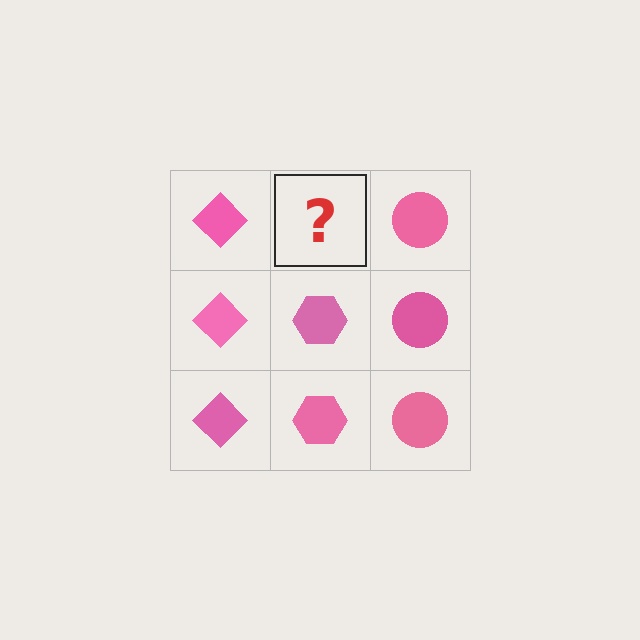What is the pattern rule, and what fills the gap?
The rule is that each column has a consistent shape. The gap should be filled with a pink hexagon.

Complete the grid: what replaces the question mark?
The question mark should be replaced with a pink hexagon.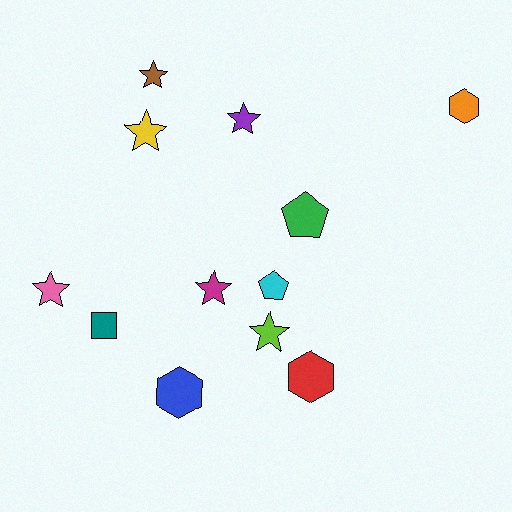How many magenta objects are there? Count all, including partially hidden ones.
There is 1 magenta object.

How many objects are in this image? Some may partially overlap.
There are 12 objects.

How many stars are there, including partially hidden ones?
There are 6 stars.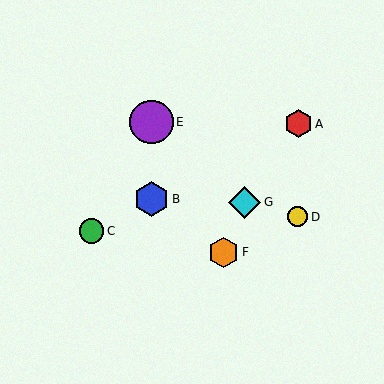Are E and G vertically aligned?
No, E is at x≈152 and G is at x≈245.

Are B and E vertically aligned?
Yes, both are at x≈152.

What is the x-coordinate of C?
Object C is at x≈91.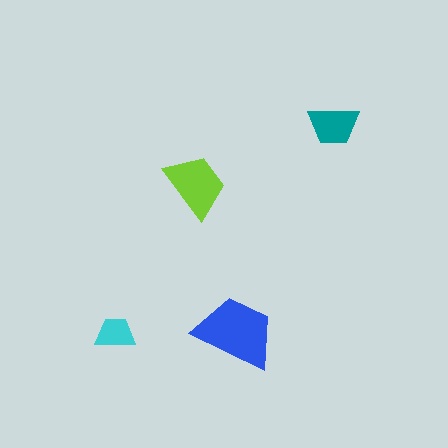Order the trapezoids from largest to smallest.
the blue one, the lime one, the teal one, the cyan one.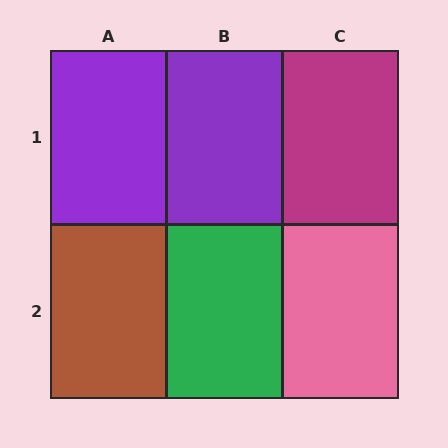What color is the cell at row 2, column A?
Brown.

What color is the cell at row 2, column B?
Green.